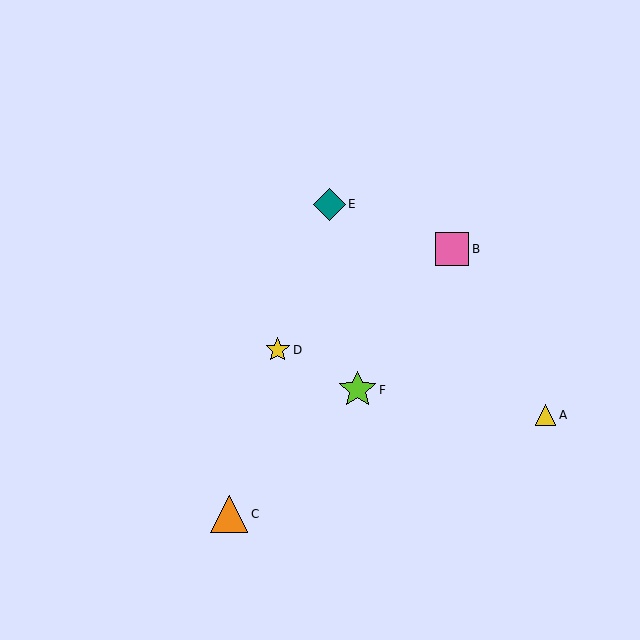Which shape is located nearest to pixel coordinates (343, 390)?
The lime star (labeled F) at (357, 390) is nearest to that location.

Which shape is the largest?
The lime star (labeled F) is the largest.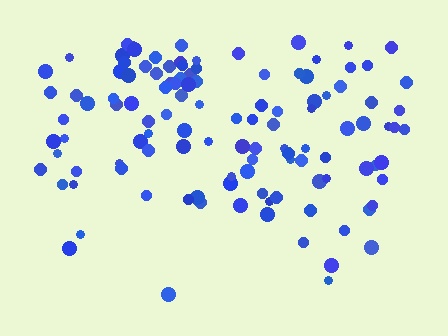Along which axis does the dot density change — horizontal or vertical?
Vertical.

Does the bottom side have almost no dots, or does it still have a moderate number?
Still a moderate number, just noticeably fewer than the top.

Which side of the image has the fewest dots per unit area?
The bottom.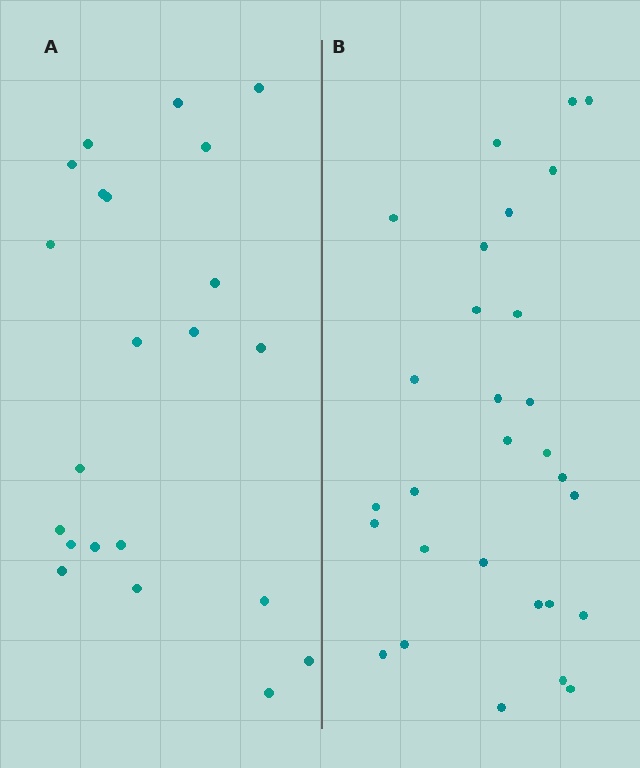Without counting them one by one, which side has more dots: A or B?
Region B (the right region) has more dots.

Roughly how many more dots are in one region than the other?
Region B has roughly 8 or so more dots than region A.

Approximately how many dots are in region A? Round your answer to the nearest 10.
About 20 dots. (The exact count is 22, which rounds to 20.)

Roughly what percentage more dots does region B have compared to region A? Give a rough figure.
About 30% more.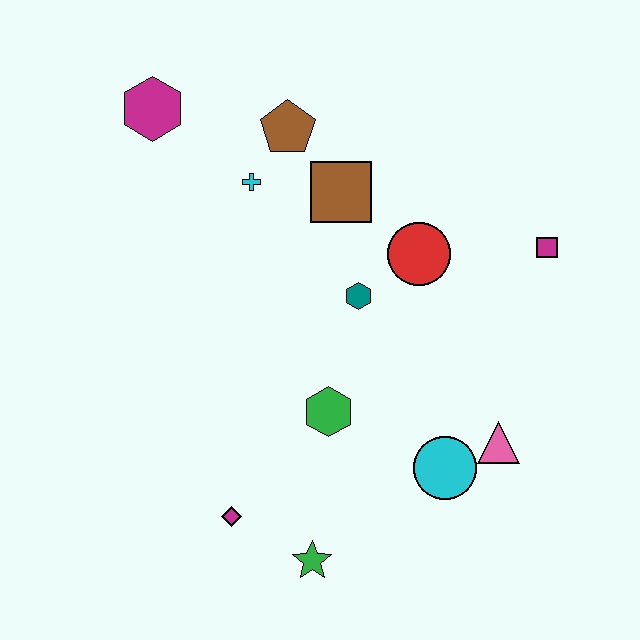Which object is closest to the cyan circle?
The pink triangle is closest to the cyan circle.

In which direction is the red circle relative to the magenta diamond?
The red circle is above the magenta diamond.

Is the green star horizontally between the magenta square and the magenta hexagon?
Yes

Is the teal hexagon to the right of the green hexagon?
Yes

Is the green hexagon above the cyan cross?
No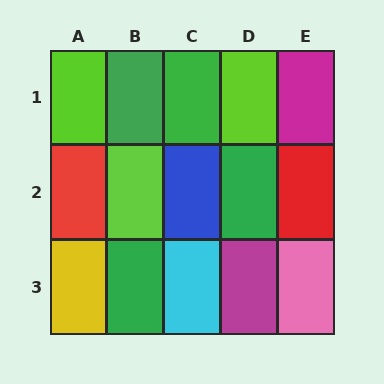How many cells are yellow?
1 cell is yellow.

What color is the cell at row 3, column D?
Magenta.